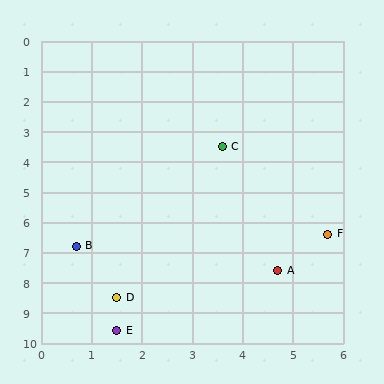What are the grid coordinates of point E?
Point E is at approximately (1.5, 9.6).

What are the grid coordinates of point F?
Point F is at approximately (5.7, 6.4).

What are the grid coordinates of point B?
Point B is at approximately (0.7, 6.8).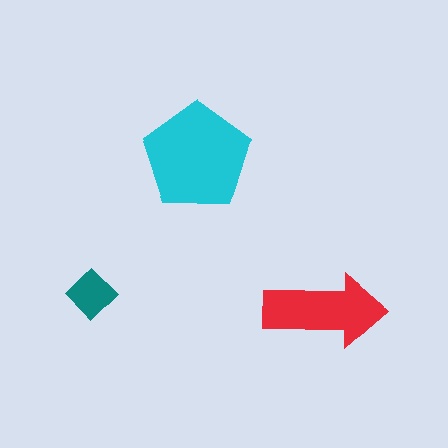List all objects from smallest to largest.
The teal diamond, the red arrow, the cyan pentagon.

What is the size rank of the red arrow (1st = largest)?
2nd.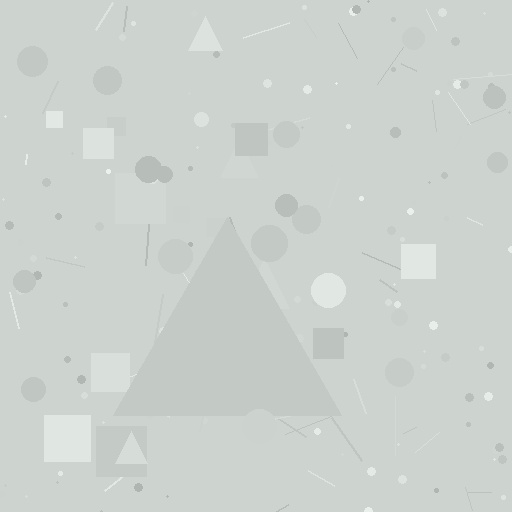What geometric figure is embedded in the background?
A triangle is embedded in the background.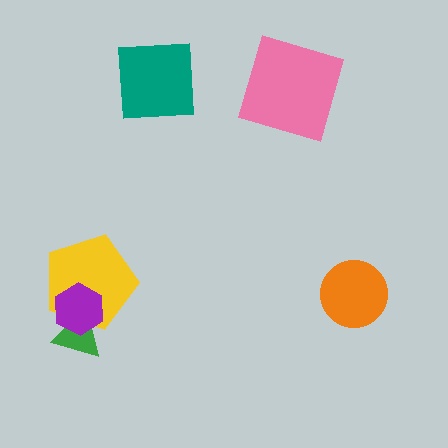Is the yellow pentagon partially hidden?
Yes, it is partially covered by another shape.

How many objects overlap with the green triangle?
2 objects overlap with the green triangle.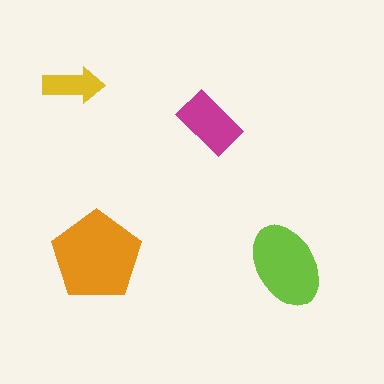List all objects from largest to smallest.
The orange pentagon, the lime ellipse, the magenta rectangle, the yellow arrow.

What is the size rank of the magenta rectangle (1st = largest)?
3rd.